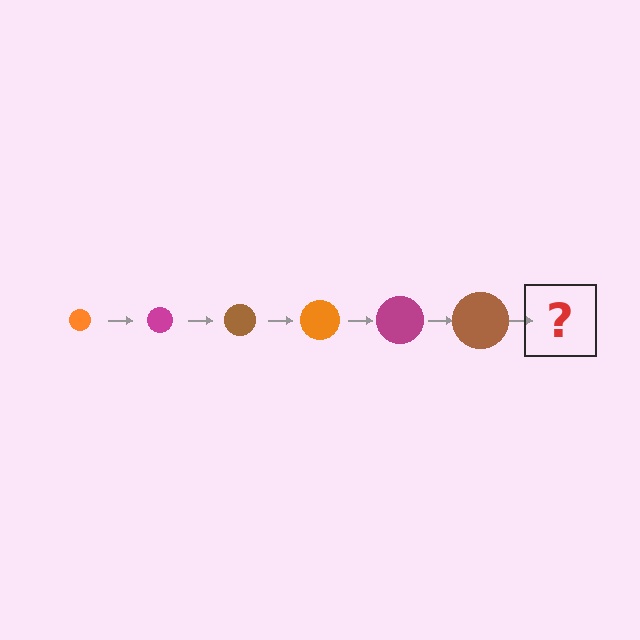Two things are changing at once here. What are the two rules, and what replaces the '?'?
The two rules are that the circle grows larger each step and the color cycles through orange, magenta, and brown. The '?' should be an orange circle, larger than the previous one.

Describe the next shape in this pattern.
It should be an orange circle, larger than the previous one.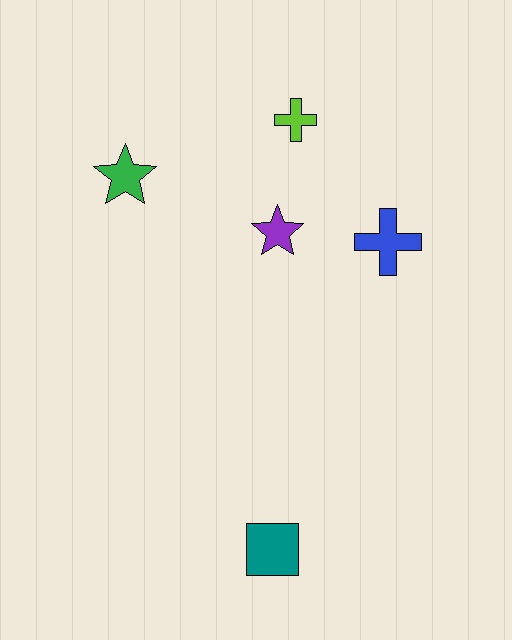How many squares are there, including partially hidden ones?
There is 1 square.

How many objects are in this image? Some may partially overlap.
There are 5 objects.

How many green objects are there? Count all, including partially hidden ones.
There is 1 green object.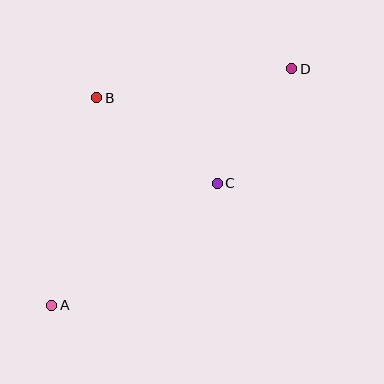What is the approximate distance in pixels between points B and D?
The distance between B and D is approximately 197 pixels.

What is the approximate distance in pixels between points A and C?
The distance between A and C is approximately 206 pixels.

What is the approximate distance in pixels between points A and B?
The distance between A and B is approximately 212 pixels.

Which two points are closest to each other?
Points C and D are closest to each other.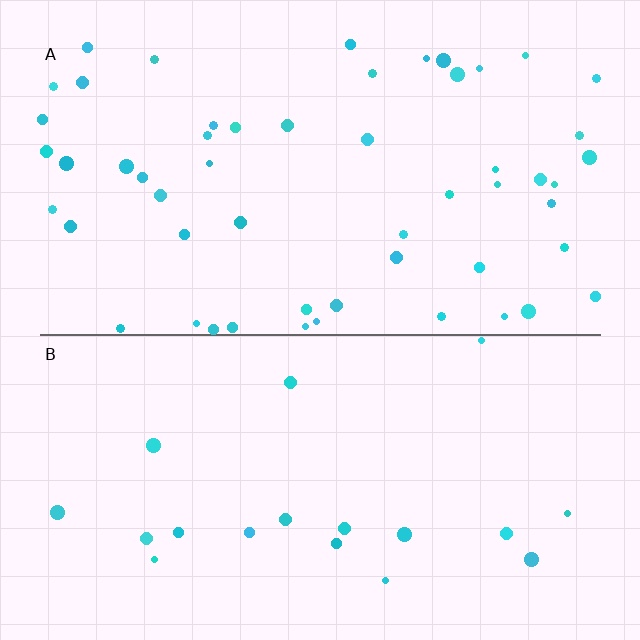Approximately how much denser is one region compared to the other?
Approximately 2.9× — region A over region B.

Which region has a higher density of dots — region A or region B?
A (the top).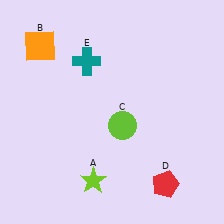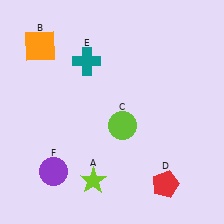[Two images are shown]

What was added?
A purple circle (F) was added in Image 2.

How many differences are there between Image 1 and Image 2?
There is 1 difference between the two images.